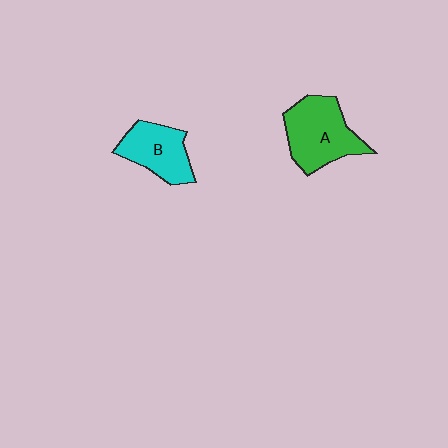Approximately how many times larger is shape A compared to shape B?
Approximately 1.3 times.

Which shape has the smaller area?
Shape B (cyan).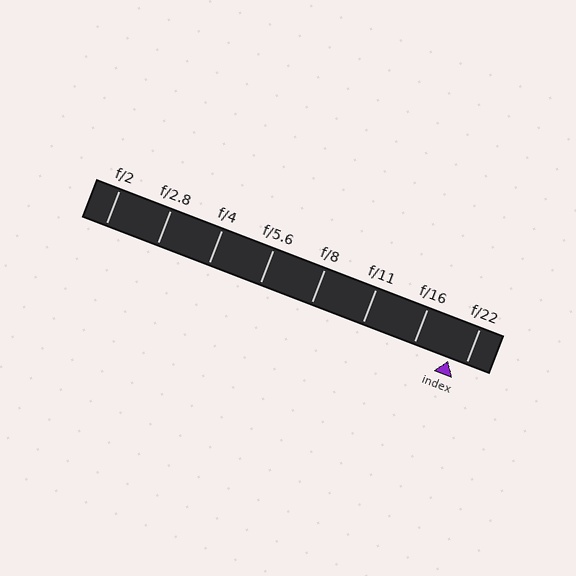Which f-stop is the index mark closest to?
The index mark is closest to f/22.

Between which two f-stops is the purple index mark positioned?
The index mark is between f/16 and f/22.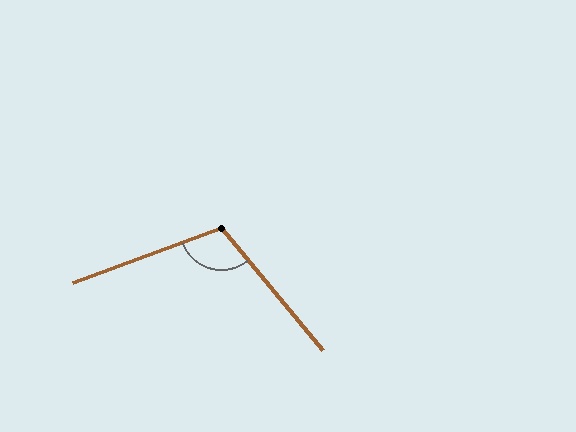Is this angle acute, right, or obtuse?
It is obtuse.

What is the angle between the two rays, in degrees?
Approximately 109 degrees.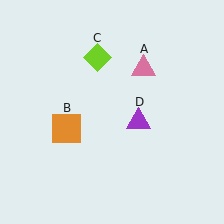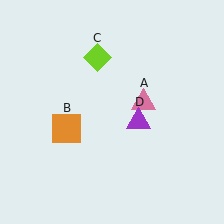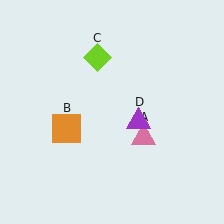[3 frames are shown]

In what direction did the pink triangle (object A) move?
The pink triangle (object A) moved down.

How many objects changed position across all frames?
1 object changed position: pink triangle (object A).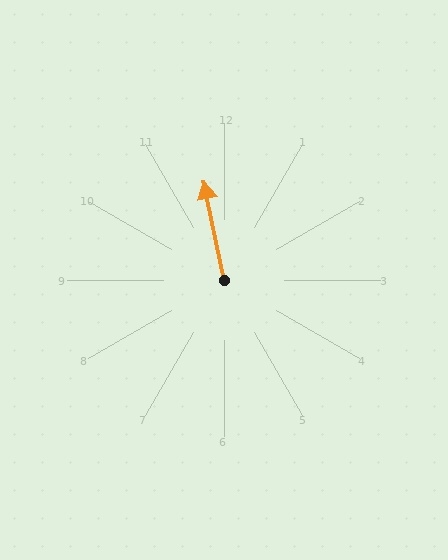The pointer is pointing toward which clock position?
Roughly 12 o'clock.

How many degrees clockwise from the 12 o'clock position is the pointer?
Approximately 348 degrees.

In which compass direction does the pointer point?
North.